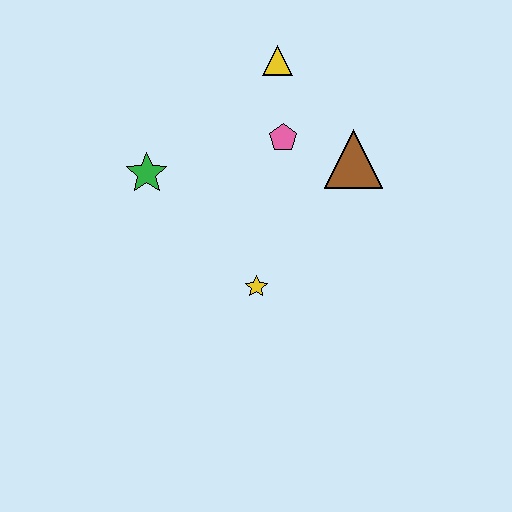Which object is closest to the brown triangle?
The pink pentagon is closest to the brown triangle.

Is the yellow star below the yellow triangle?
Yes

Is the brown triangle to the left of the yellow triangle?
No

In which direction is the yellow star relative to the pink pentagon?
The yellow star is below the pink pentagon.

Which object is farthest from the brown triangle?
The green star is farthest from the brown triangle.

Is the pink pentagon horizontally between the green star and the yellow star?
No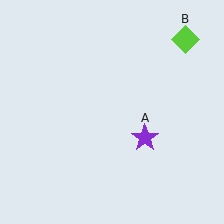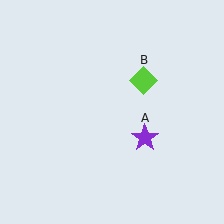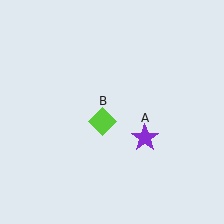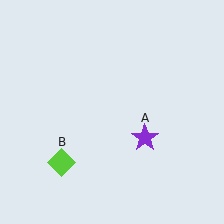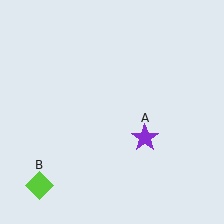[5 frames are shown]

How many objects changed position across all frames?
1 object changed position: lime diamond (object B).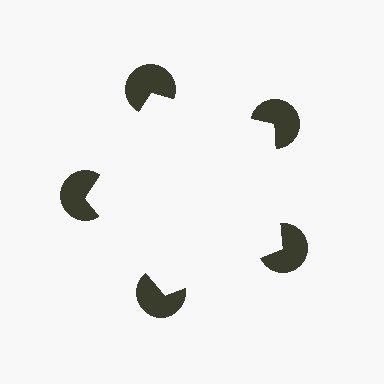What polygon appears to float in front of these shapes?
An illusory pentagon — its edges are inferred from the aligned wedge cuts in the pac-man discs, not physically drawn.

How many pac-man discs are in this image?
There are 5 — one at each vertex of the illusory pentagon.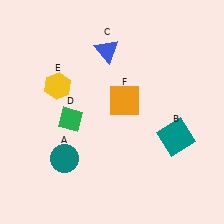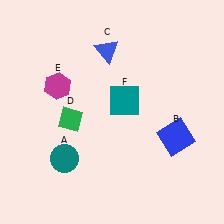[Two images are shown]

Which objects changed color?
B changed from teal to blue. E changed from yellow to magenta. F changed from orange to teal.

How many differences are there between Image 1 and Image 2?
There are 3 differences between the two images.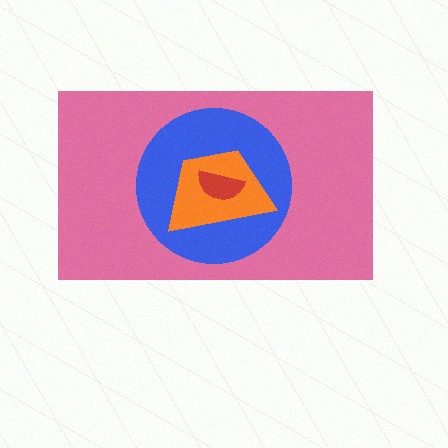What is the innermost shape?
The red semicircle.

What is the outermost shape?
The pink rectangle.